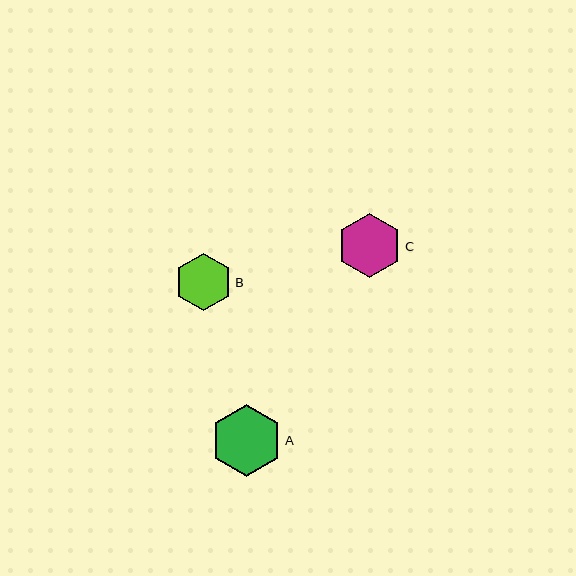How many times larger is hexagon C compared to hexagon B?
Hexagon C is approximately 1.1 times the size of hexagon B.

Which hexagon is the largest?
Hexagon A is the largest with a size of approximately 71 pixels.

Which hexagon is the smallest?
Hexagon B is the smallest with a size of approximately 57 pixels.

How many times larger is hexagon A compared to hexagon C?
Hexagon A is approximately 1.1 times the size of hexagon C.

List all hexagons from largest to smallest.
From largest to smallest: A, C, B.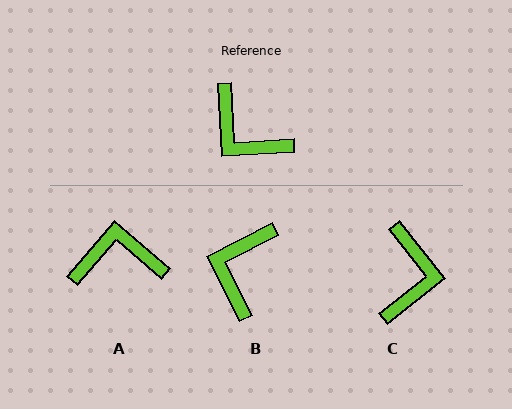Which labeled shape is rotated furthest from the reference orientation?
A, about 134 degrees away.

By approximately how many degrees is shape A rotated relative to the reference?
Approximately 134 degrees clockwise.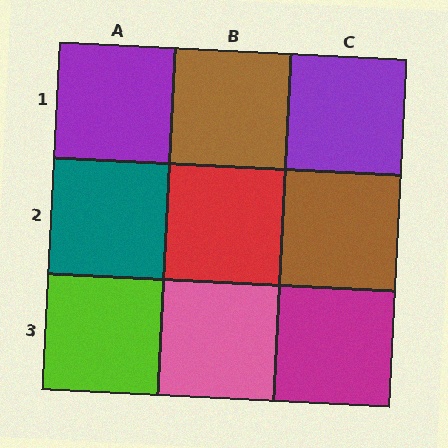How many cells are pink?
1 cell is pink.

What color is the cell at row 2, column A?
Teal.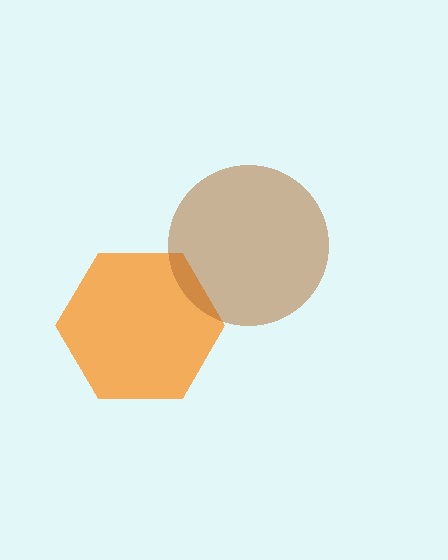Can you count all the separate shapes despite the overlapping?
Yes, there are 2 separate shapes.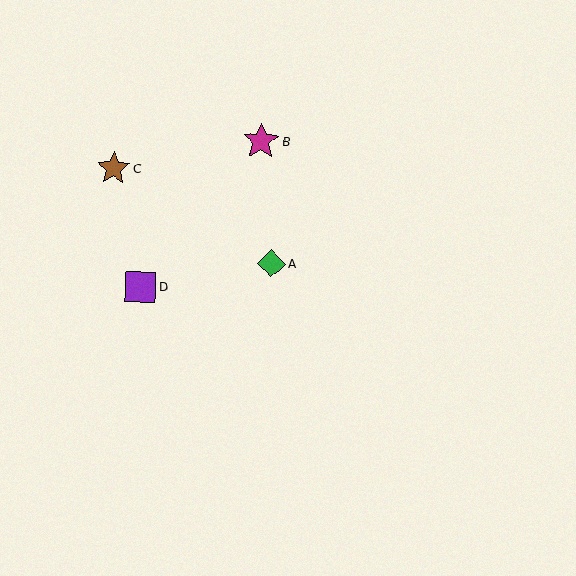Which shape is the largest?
The magenta star (labeled B) is the largest.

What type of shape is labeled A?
Shape A is a green diamond.